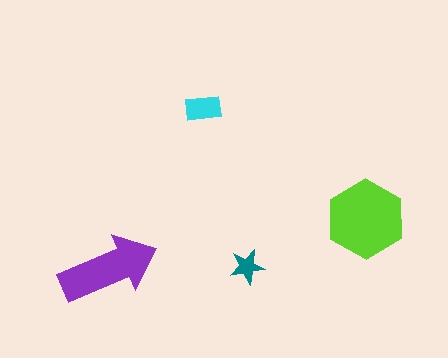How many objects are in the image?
There are 4 objects in the image.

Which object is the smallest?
The teal star.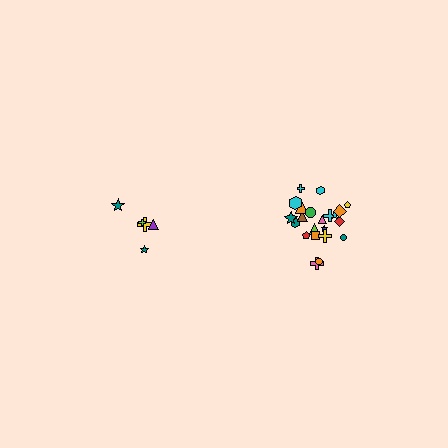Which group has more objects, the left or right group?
The right group.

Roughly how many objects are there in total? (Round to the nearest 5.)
Roughly 25 objects in total.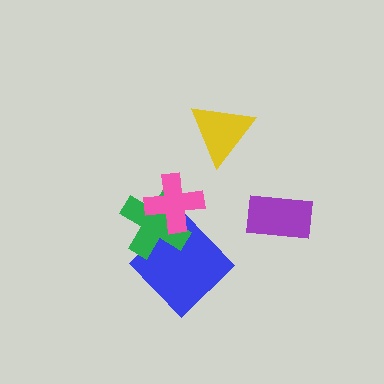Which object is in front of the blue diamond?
The green cross is in front of the blue diamond.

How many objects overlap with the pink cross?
1 object overlaps with the pink cross.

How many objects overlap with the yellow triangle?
0 objects overlap with the yellow triangle.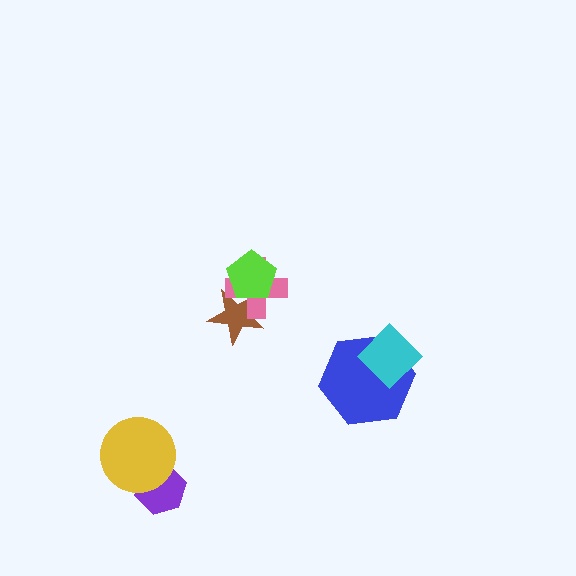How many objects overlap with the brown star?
2 objects overlap with the brown star.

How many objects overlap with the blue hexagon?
1 object overlaps with the blue hexagon.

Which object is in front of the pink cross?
The lime pentagon is in front of the pink cross.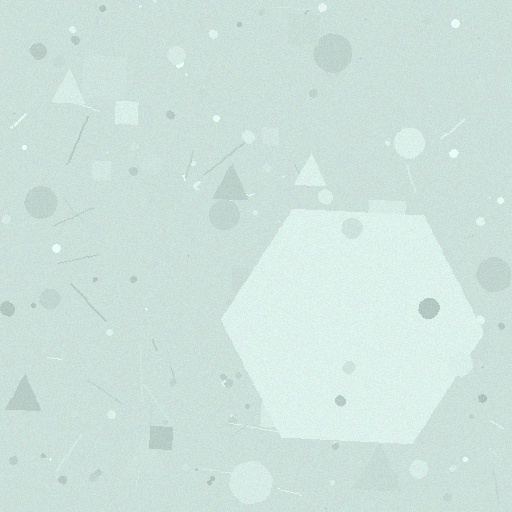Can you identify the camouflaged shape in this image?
The camouflaged shape is a hexagon.